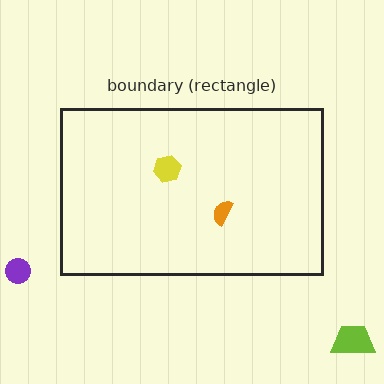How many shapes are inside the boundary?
2 inside, 2 outside.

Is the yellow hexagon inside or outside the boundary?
Inside.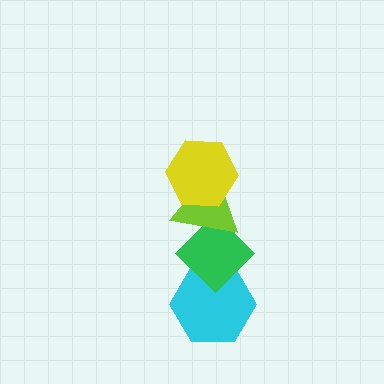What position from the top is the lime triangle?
The lime triangle is 2nd from the top.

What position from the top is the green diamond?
The green diamond is 3rd from the top.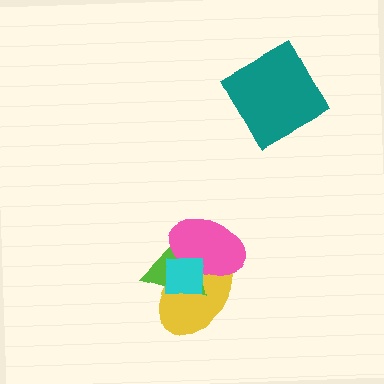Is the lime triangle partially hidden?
Yes, it is partially covered by another shape.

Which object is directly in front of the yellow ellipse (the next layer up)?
The lime triangle is directly in front of the yellow ellipse.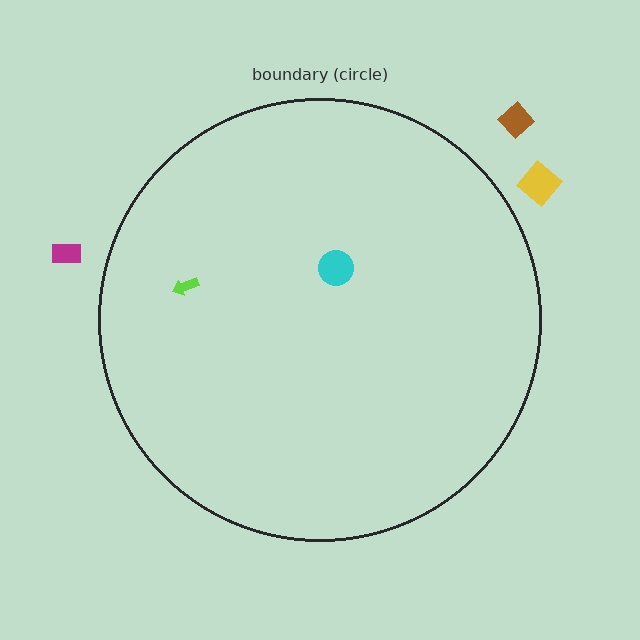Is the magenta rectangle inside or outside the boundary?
Outside.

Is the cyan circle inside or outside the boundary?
Inside.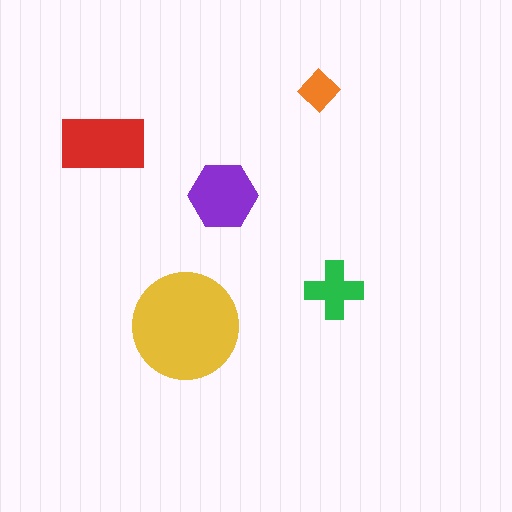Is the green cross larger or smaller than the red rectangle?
Smaller.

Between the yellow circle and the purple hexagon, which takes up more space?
The yellow circle.